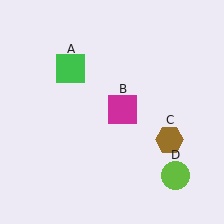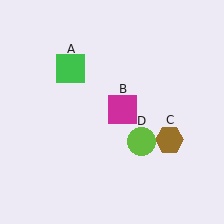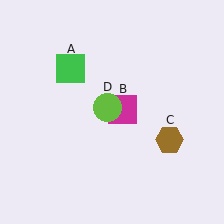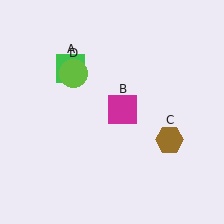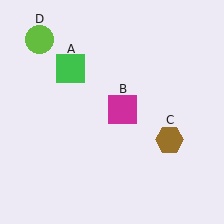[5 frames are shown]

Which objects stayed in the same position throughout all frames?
Green square (object A) and magenta square (object B) and brown hexagon (object C) remained stationary.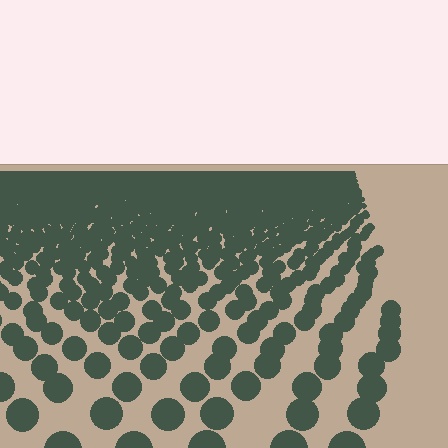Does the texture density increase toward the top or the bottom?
Density increases toward the top.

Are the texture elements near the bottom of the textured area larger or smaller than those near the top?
Larger. Near the bottom, elements are closer to the viewer and appear at a bigger on-screen size.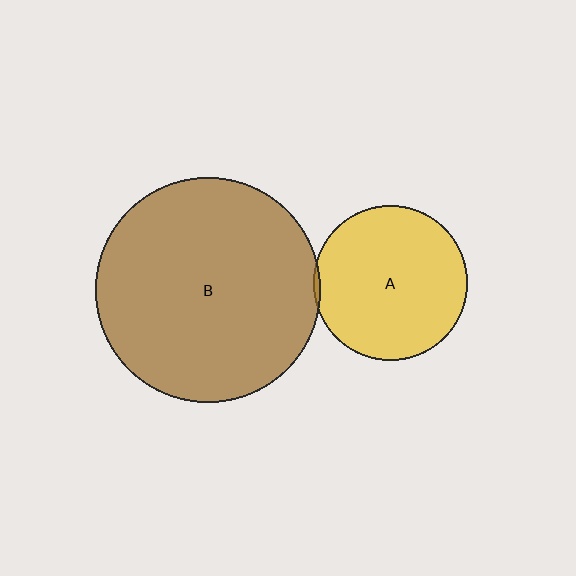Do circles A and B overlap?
Yes.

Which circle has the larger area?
Circle B (brown).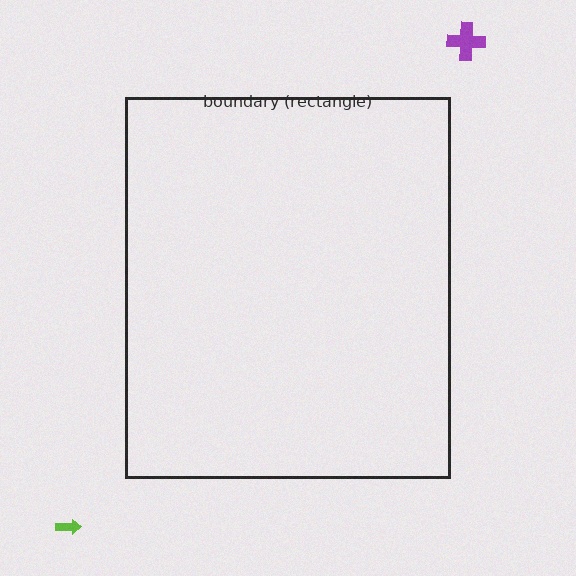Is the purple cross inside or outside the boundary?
Outside.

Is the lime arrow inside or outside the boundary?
Outside.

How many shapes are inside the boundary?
0 inside, 2 outside.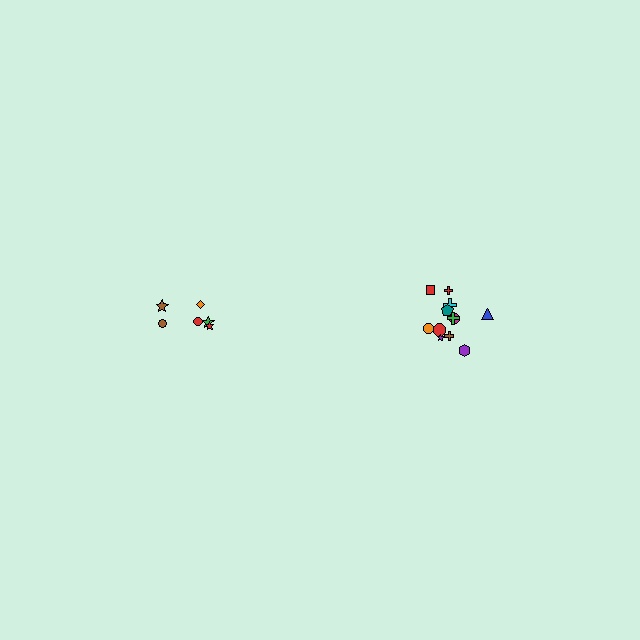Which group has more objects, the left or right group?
The right group.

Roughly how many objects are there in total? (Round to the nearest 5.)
Roughly 20 objects in total.